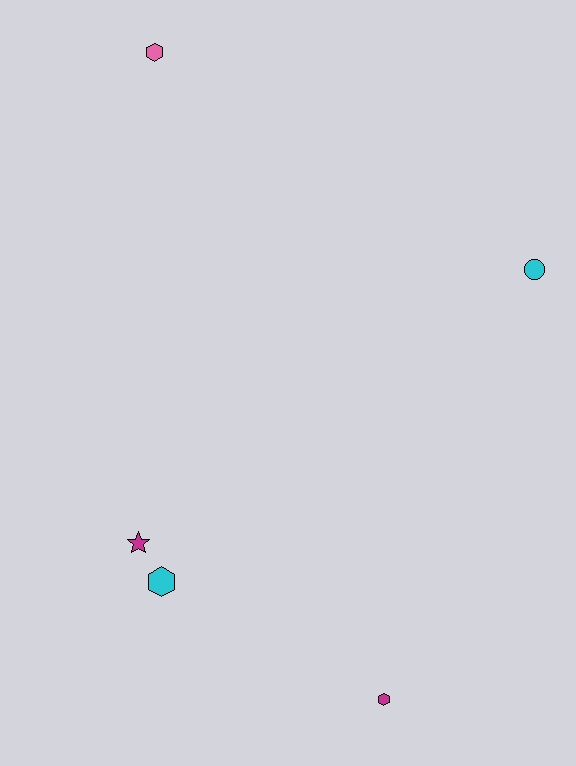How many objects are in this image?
There are 5 objects.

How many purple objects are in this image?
There are no purple objects.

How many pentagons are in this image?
There are no pentagons.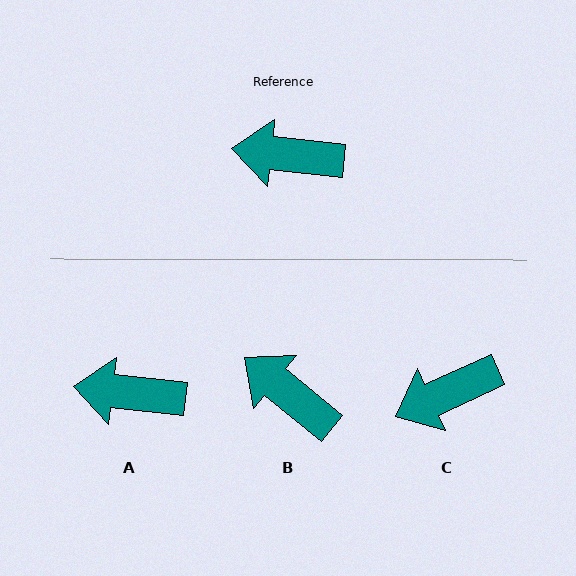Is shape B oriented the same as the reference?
No, it is off by about 33 degrees.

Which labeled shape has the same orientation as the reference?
A.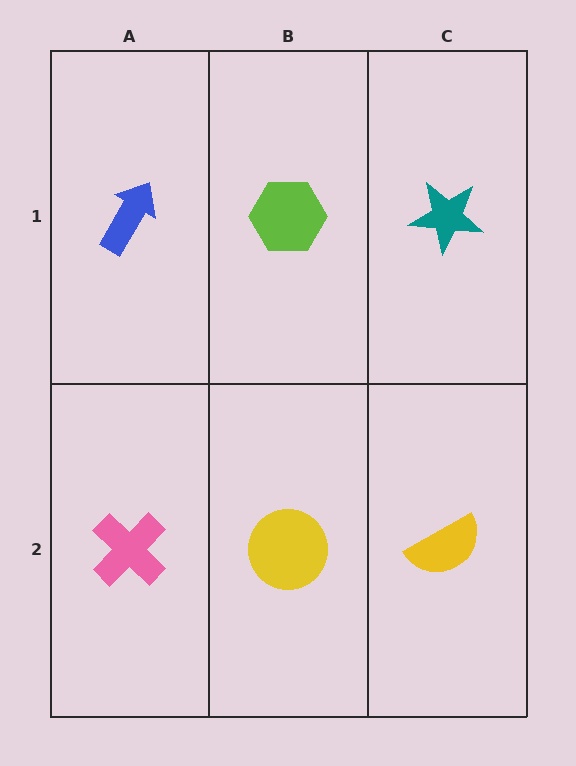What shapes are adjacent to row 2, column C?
A teal star (row 1, column C), a yellow circle (row 2, column B).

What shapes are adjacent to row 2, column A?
A blue arrow (row 1, column A), a yellow circle (row 2, column B).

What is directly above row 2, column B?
A lime hexagon.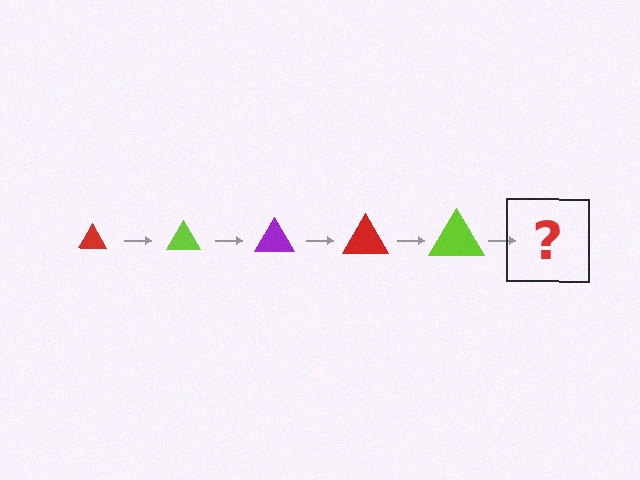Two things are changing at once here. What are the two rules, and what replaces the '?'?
The two rules are that the triangle grows larger each step and the color cycles through red, lime, and purple. The '?' should be a purple triangle, larger than the previous one.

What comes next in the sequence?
The next element should be a purple triangle, larger than the previous one.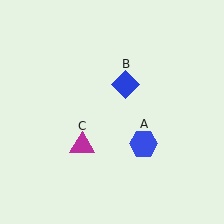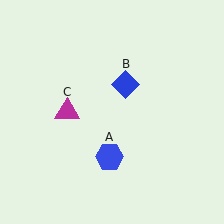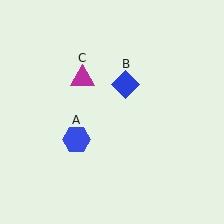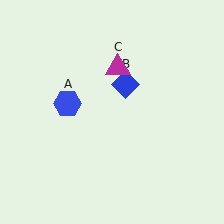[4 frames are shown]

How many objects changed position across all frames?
2 objects changed position: blue hexagon (object A), magenta triangle (object C).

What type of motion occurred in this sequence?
The blue hexagon (object A), magenta triangle (object C) rotated clockwise around the center of the scene.